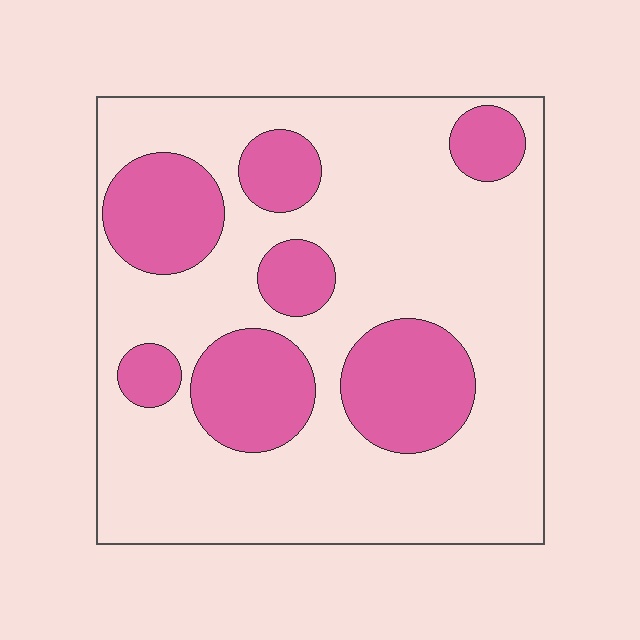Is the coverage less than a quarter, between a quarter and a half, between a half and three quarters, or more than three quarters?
Between a quarter and a half.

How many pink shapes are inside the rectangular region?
7.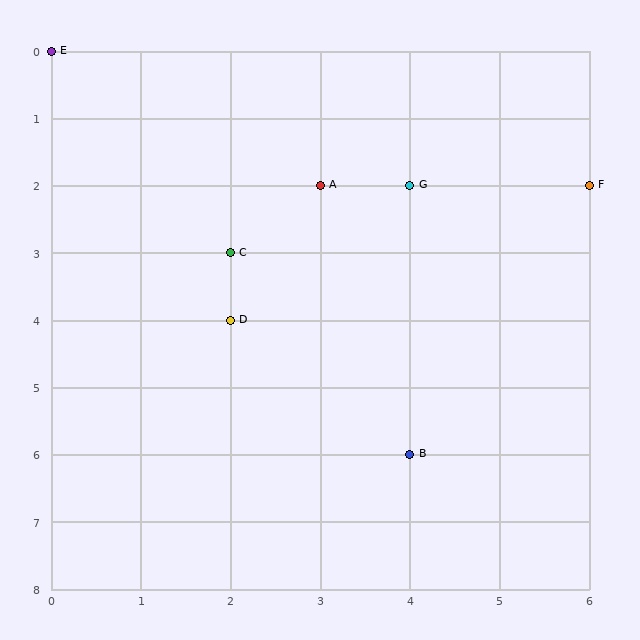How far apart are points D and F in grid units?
Points D and F are 4 columns and 2 rows apart (about 4.5 grid units diagonally).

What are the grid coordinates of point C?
Point C is at grid coordinates (2, 3).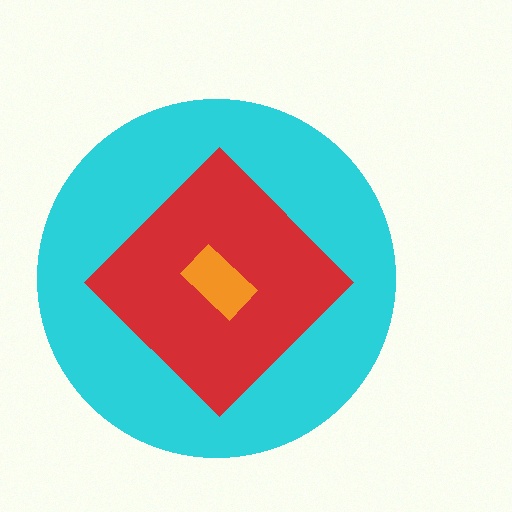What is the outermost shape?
The cyan circle.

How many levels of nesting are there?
3.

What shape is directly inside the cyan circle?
The red diamond.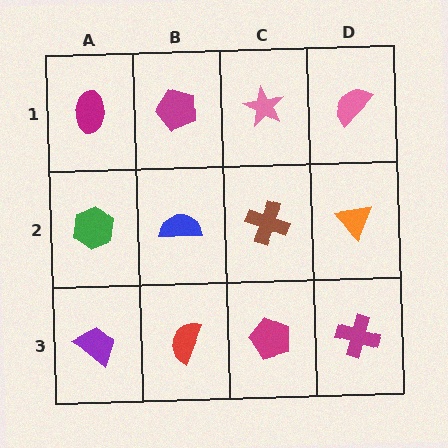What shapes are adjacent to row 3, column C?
A brown cross (row 2, column C), a red semicircle (row 3, column B), a magenta cross (row 3, column D).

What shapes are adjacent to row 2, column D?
A pink semicircle (row 1, column D), a magenta cross (row 3, column D), a brown cross (row 2, column C).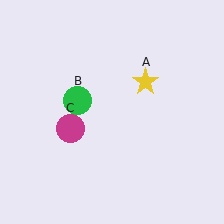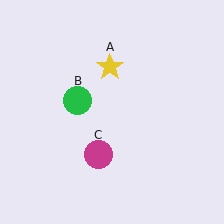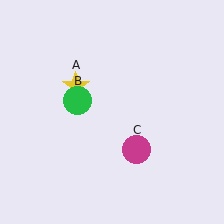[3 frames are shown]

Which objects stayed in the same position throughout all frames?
Green circle (object B) remained stationary.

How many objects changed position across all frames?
2 objects changed position: yellow star (object A), magenta circle (object C).